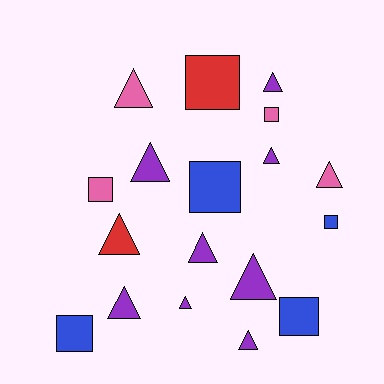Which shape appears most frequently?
Triangle, with 11 objects.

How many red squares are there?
There is 1 red square.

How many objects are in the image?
There are 18 objects.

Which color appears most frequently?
Purple, with 8 objects.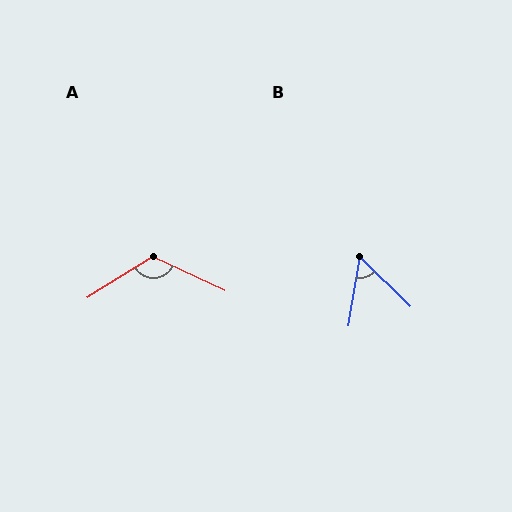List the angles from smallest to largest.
B (55°), A (123°).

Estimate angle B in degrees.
Approximately 55 degrees.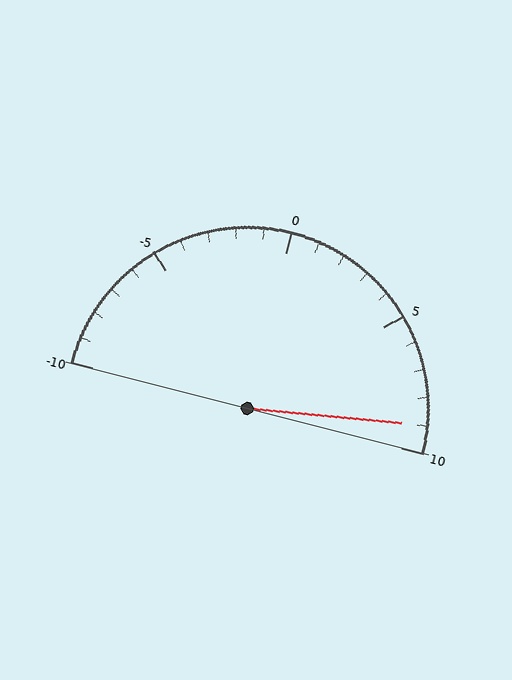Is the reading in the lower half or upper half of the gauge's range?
The reading is in the upper half of the range (-10 to 10).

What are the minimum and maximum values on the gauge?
The gauge ranges from -10 to 10.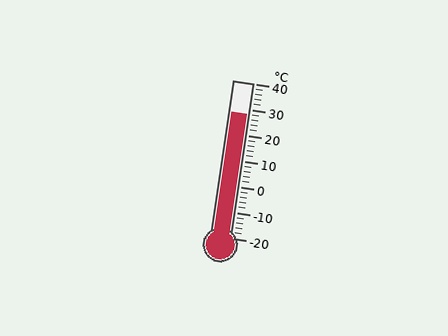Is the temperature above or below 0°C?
The temperature is above 0°C.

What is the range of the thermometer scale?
The thermometer scale ranges from -20°C to 40°C.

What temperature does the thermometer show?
The thermometer shows approximately 28°C.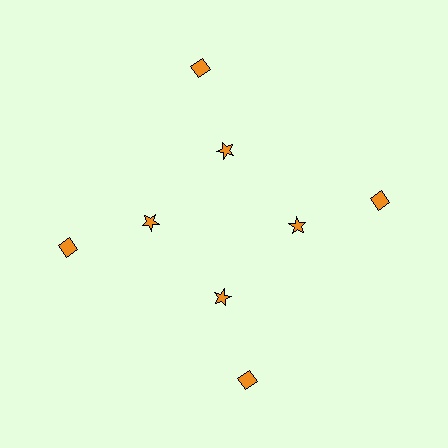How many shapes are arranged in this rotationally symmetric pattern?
There are 8 shapes, arranged in 4 groups of 2.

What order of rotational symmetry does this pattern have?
This pattern has 4-fold rotational symmetry.